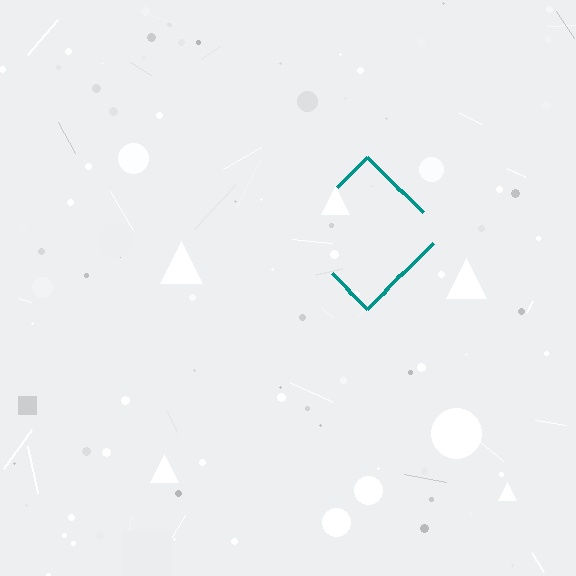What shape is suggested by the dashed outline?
The dashed outline suggests a diamond.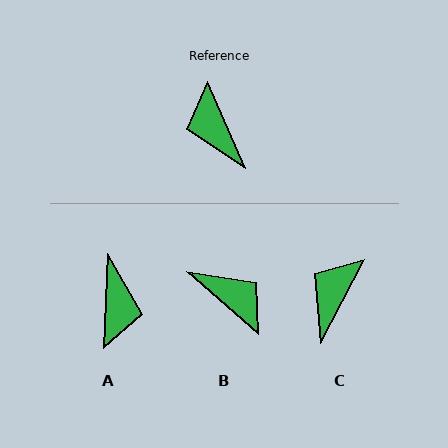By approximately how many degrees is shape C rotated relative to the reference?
Approximately 51 degrees clockwise.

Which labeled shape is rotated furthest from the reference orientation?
B, about 155 degrees away.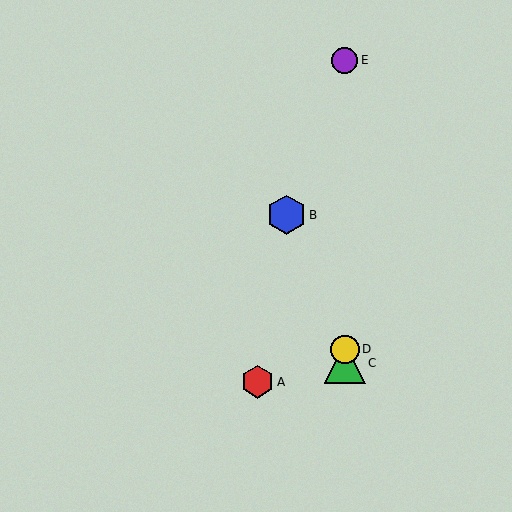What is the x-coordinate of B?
Object B is at x≈286.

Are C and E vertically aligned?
Yes, both are at x≈345.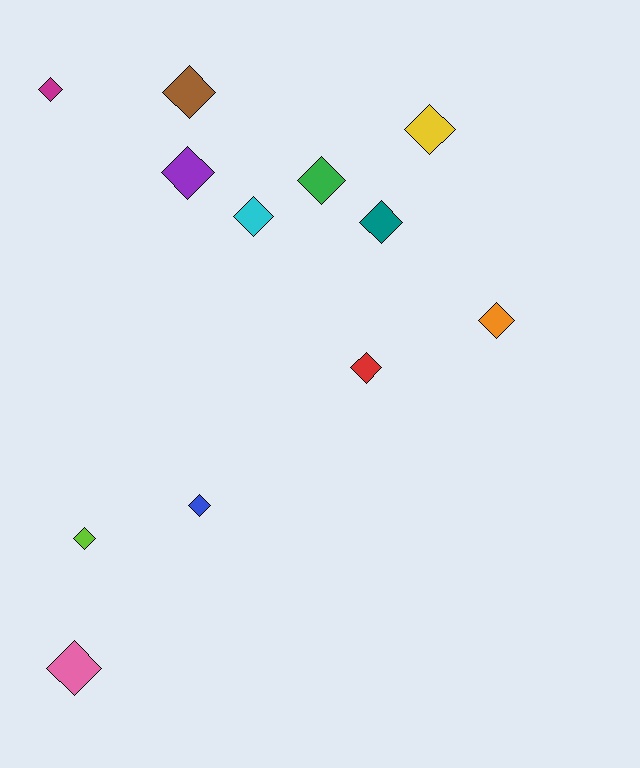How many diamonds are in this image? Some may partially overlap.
There are 12 diamonds.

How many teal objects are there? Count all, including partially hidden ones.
There is 1 teal object.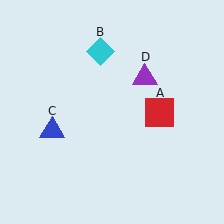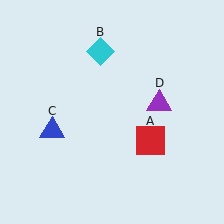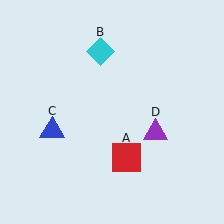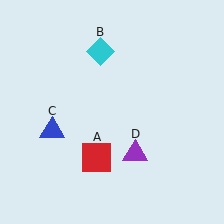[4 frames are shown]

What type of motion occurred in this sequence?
The red square (object A), purple triangle (object D) rotated clockwise around the center of the scene.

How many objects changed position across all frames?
2 objects changed position: red square (object A), purple triangle (object D).